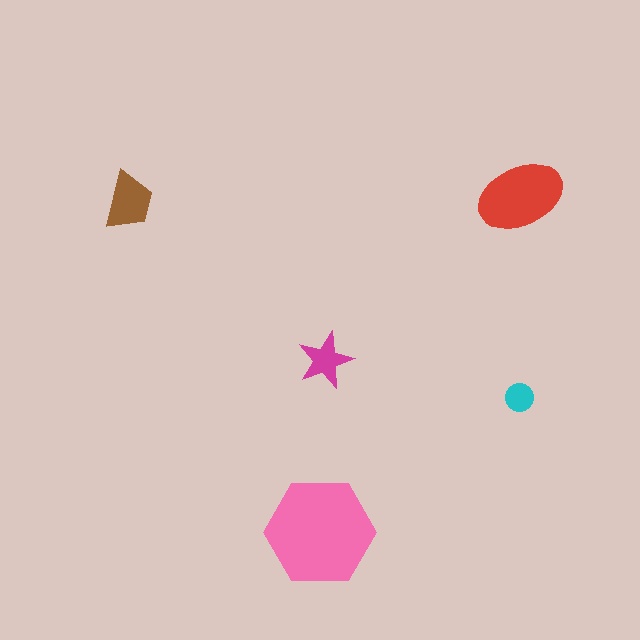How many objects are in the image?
There are 5 objects in the image.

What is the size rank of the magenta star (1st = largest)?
4th.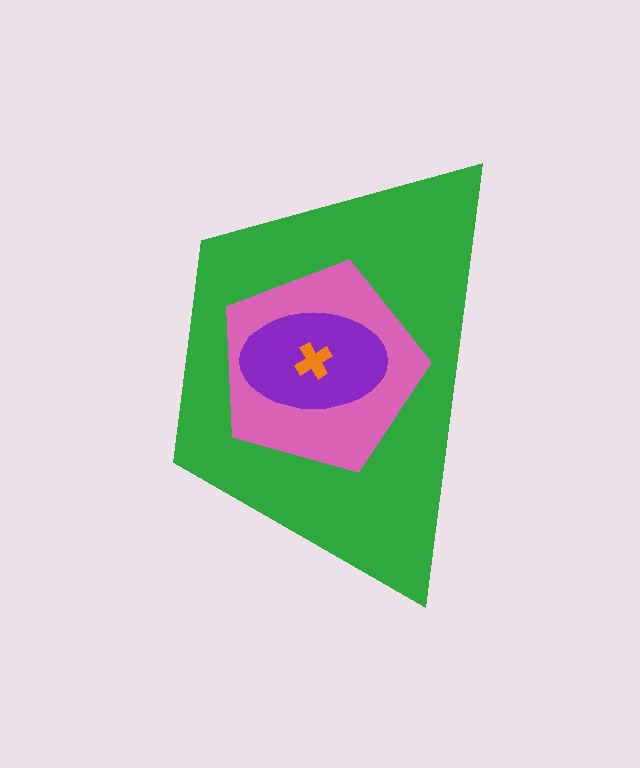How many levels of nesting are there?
4.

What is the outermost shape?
The green trapezoid.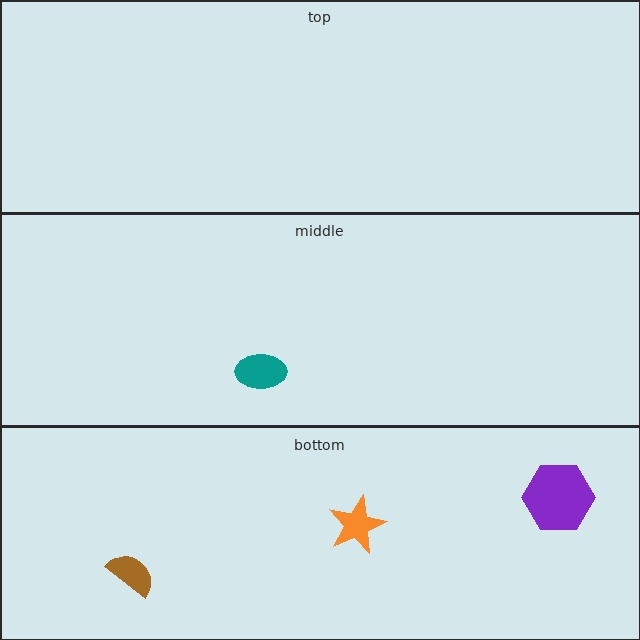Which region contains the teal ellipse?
The middle region.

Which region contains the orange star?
The bottom region.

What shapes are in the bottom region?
The purple hexagon, the brown semicircle, the orange star.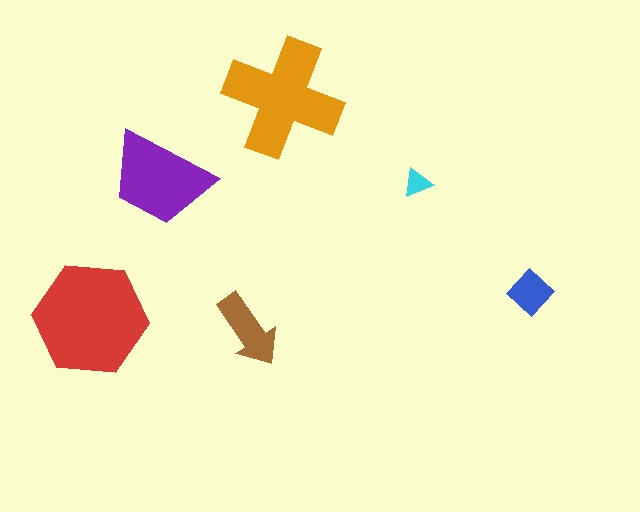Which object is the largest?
The red hexagon.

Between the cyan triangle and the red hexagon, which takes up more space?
The red hexagon.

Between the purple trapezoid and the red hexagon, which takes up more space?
The red hexagon.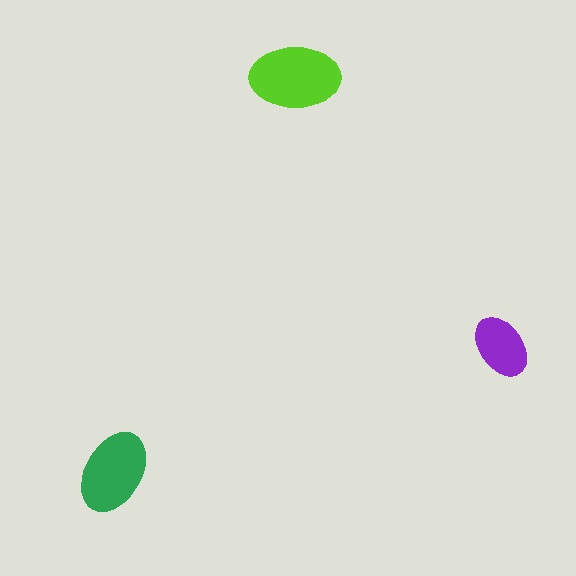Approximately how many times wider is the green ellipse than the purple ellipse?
About 1.5 times wider.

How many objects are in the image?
There are 3 objects in the image.